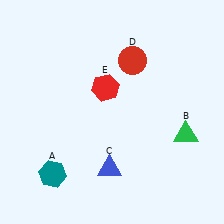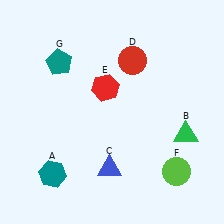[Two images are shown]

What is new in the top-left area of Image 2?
A teal pentagon (G) was added in the top-left area of Image 2.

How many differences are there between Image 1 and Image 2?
There are 2 differences between the two images.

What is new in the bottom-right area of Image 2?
A lime circle (F) was added in the bottom-right area of Image 2.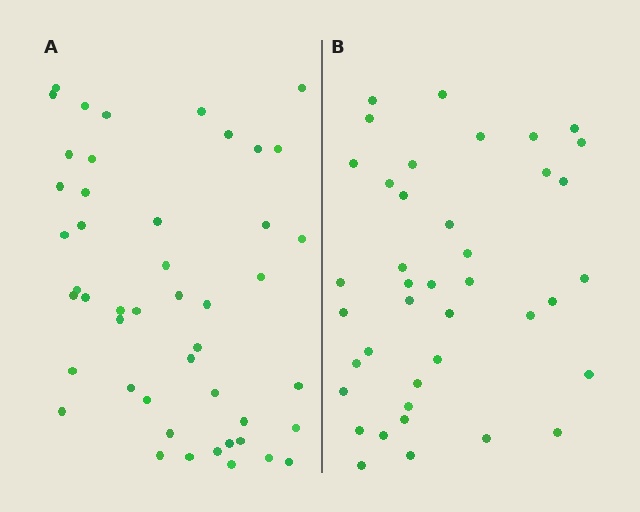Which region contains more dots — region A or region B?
Region A (the left region) has more dots.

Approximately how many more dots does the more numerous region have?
Region A has roughly 8 or so more dots than region B.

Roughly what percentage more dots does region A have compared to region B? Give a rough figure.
About 20% more.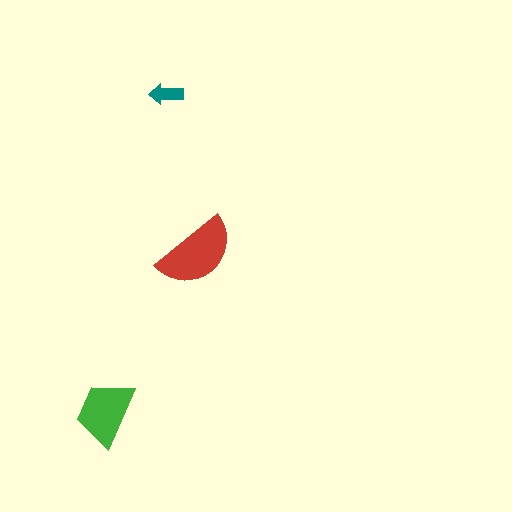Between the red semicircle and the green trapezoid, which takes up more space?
The red semicircle.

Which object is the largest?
The red semicircle.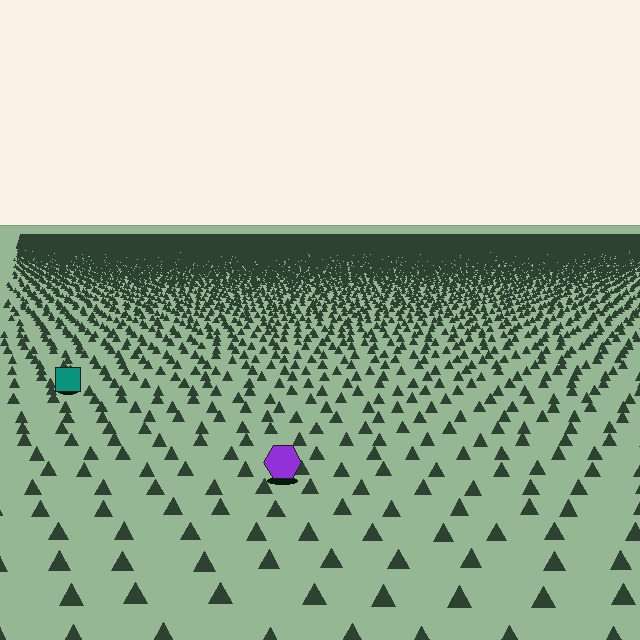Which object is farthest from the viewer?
The teal square is farthest from the viewer. It appears smaller and the ground texture around it is denser.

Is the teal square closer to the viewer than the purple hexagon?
No. The purple hexagon is closer — you can tell from the texture gradient: the ground texture is coarser near it.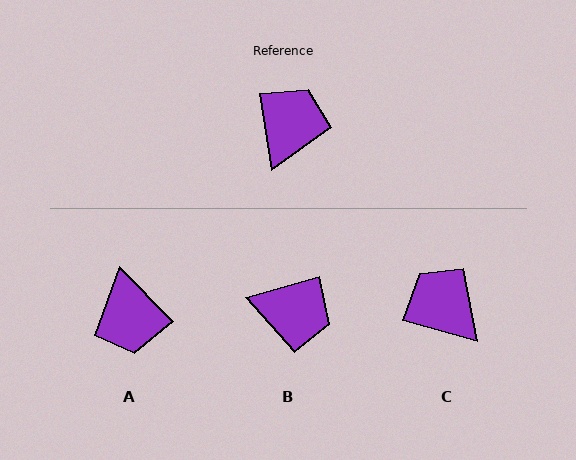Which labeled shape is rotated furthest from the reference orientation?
A, about 145 degrees away.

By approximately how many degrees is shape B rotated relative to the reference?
Approximately 83 degrees clockwise.